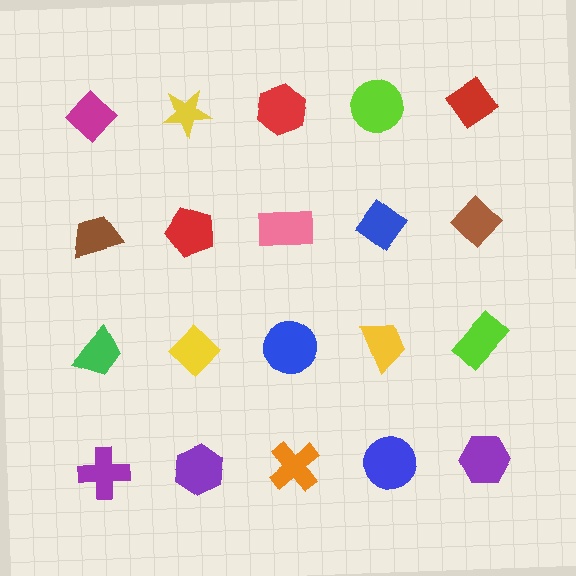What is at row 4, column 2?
A purple hexagon.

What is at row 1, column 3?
A red hexagon.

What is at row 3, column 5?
A lime rectangle.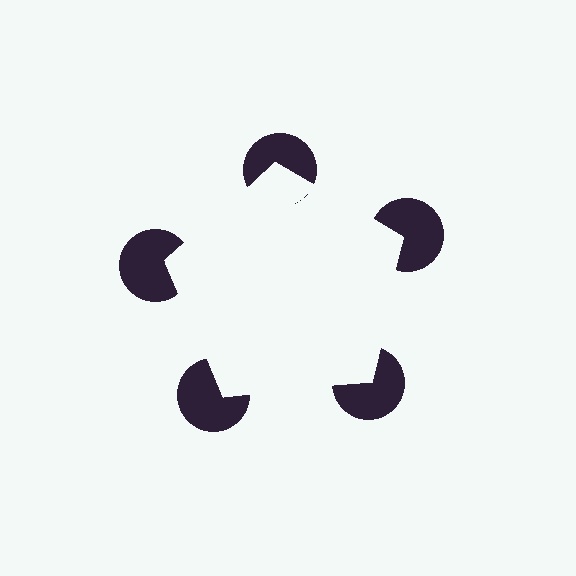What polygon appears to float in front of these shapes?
An illusory pentagon — its edges are inferred from the aligned wedge cuts in the pac-man discs, not physically drawn.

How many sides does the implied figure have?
5 sides.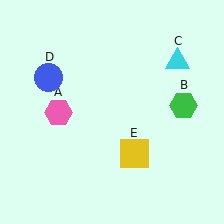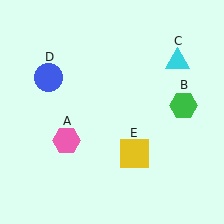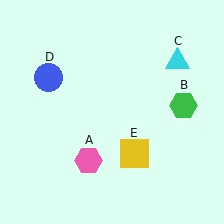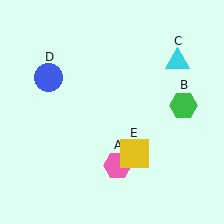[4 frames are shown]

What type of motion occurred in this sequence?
The pink hexagon (object A) rotated counterclockwise around the center of the scene.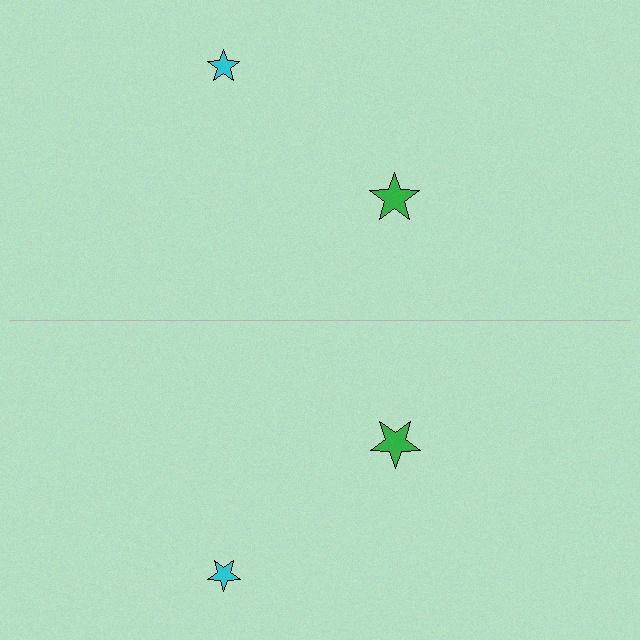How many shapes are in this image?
There are 4 shapes in this image.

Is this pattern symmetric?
Yes, this pattern has bilateral (reflection) symmetry.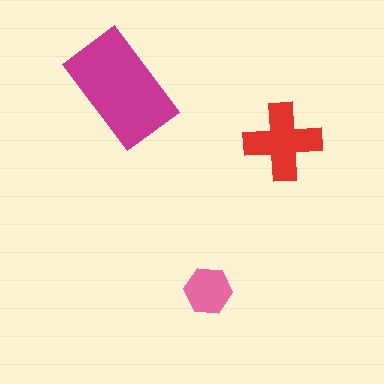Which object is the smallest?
The pink hexagon.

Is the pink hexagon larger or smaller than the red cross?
Smaller.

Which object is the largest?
The magenta rectangle.